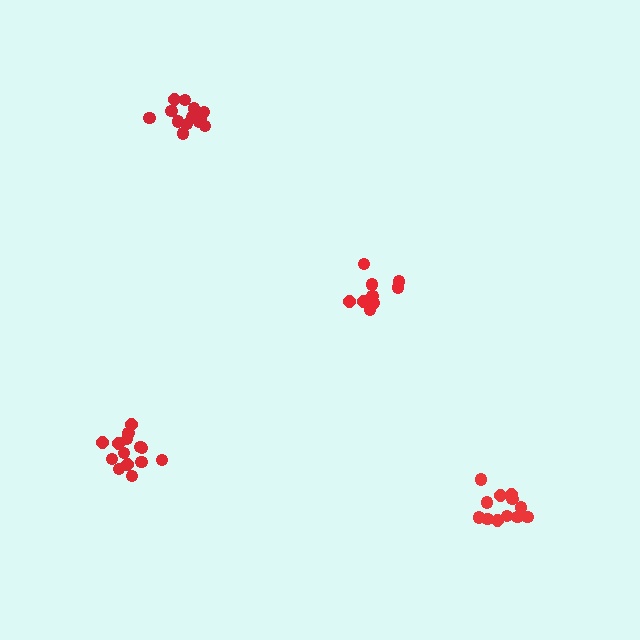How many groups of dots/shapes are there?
There are 4 groups.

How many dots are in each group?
Group 1: 14 dots, Group 2: 14 dots, Group 3: 10 dots, Group 4: 12 dots (50 total).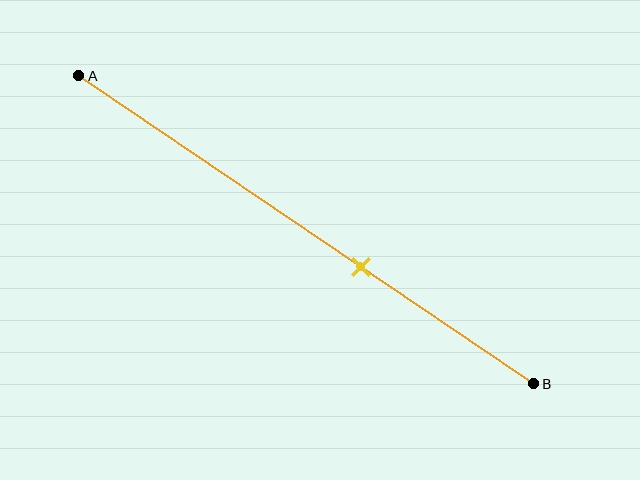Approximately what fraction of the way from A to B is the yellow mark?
The yellow mark is approximately 60% of the way from A to B.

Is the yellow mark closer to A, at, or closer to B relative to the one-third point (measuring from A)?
The yellow mark is closer to point B than the one-third point of segment AB.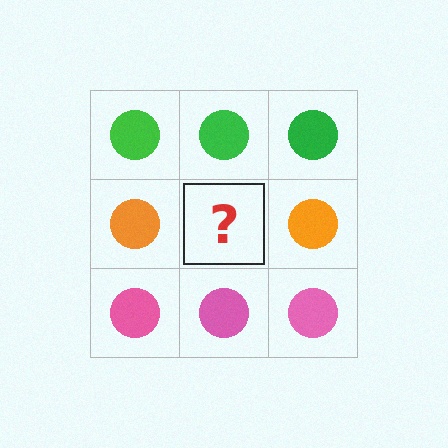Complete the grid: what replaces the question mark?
The question mark should be replaced with an orange circle.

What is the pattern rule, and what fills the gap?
The rule is that each row has a consistent color. The gap should be filled with an orange circle.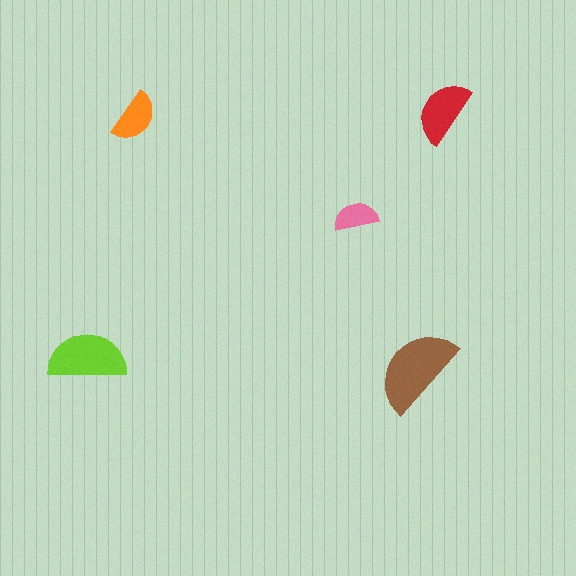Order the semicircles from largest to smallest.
the brown one, the lime one, the red one, the orange one, the pink one.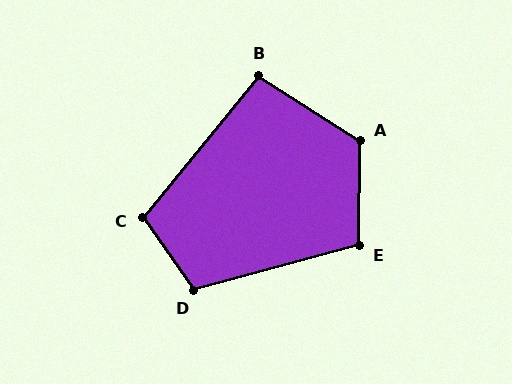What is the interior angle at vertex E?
Approximately 106 degrees (obtuse).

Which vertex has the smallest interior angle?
B, at approximately 97 degrees.